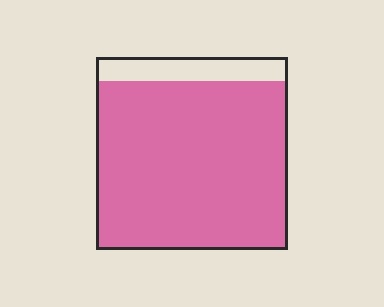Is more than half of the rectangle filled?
Yes.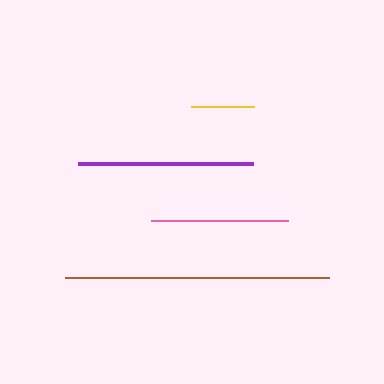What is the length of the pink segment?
The pink segment is approximately 138 pixels long.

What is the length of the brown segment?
The brown segment is approximately 263 pixels long.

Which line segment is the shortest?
The yellow line is the shortest at approximately 64 pixels.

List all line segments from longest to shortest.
From longest to shortest: brown, purple, pink, yellow.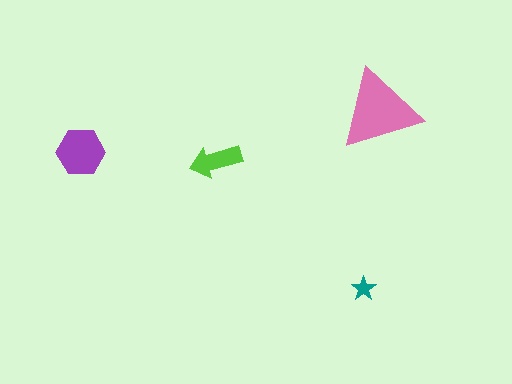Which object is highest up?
The pink triangle is topmost.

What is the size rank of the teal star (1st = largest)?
4th.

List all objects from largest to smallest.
The pink triangle, the purple hexagon, the lime arrow, the teal star.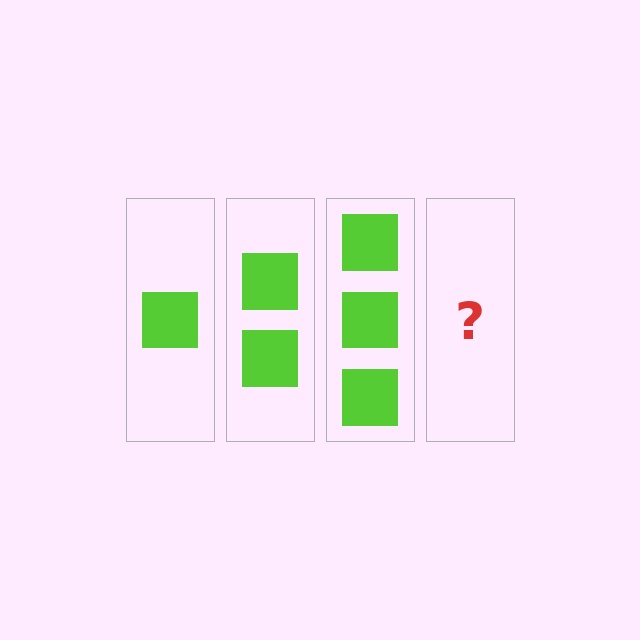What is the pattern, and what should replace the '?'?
The pattern is that each step adds one more square. The '?' should be 4 squares.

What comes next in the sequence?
The next element should be 4 squares.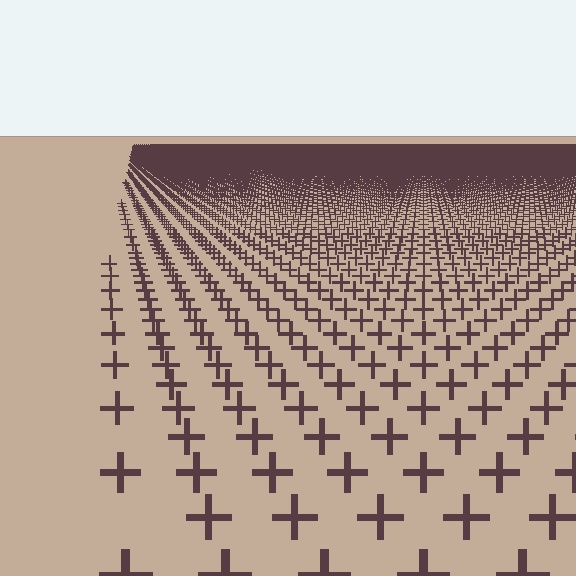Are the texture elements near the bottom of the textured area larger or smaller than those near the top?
Larger. Near the bottom, elements are closer to the viewer and appear at a bigger on-screen size.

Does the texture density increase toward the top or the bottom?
Density increases toward the top.